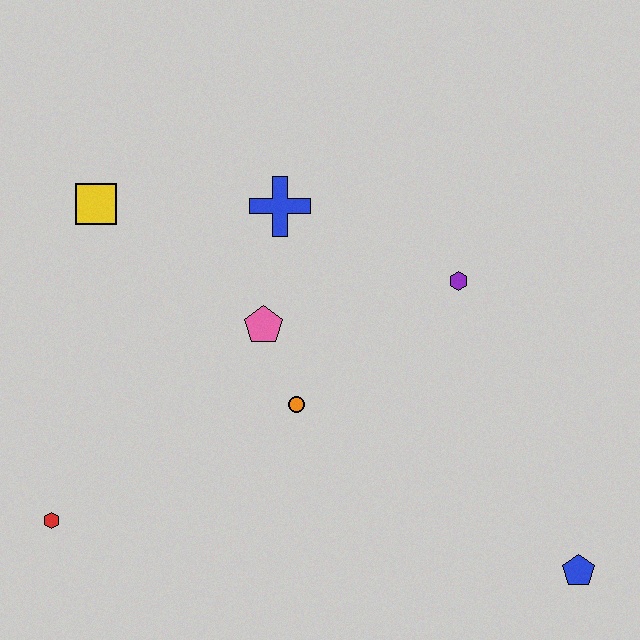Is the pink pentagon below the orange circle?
No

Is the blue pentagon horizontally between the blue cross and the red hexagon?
No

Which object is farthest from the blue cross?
The blue pentagon is farthest from the blue cross.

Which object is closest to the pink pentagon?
The orange circle is closest to the pink pentagon.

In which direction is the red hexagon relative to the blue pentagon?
The red hexagon is to the left of the blue pentagon.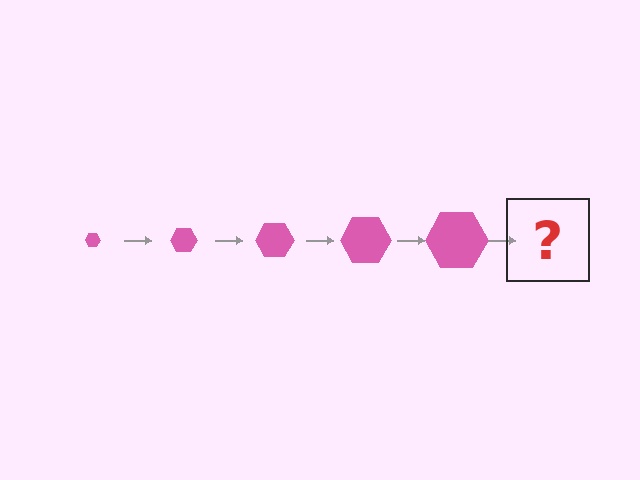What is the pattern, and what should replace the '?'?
The pattern is that the hexagon gets progressively larger each step. The '?' should be a pink hexagon, larger than the previous one.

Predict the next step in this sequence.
The next step is a pink hexagon, larger than the previous one.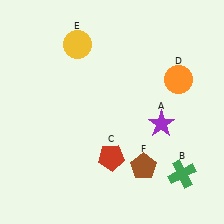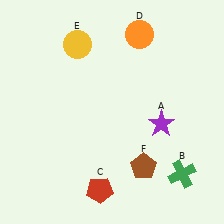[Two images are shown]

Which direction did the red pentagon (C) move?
The red pentagon (C) moved down.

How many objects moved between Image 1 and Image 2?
2 objects moved between the two images.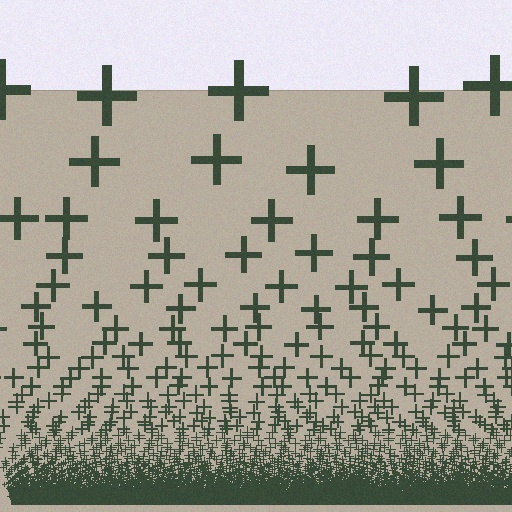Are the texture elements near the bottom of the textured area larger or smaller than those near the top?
Smaller. The gradient is inverted — elements near the bottom are smaller and denser.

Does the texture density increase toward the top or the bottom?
Density increases toward the bottom.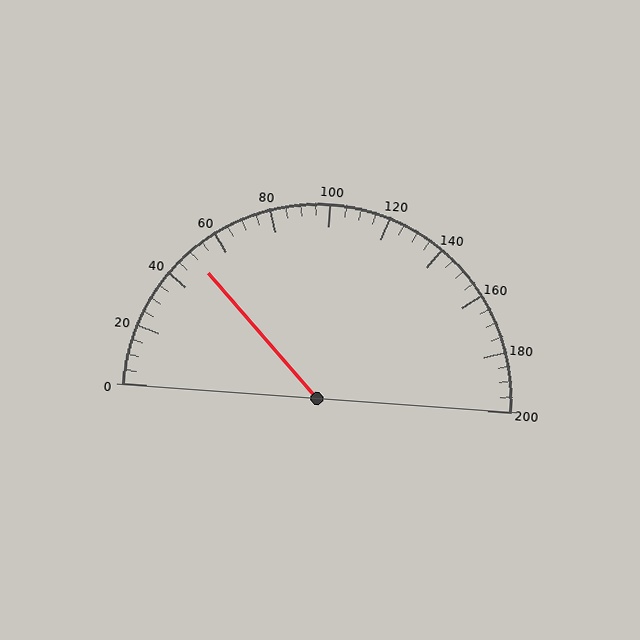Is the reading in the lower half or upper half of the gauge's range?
The reading is in the lower half of the range (0 to 200).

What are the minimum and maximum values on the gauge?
The gauge ranges from 0 to 200.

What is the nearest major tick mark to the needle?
The nearest major tick mark is 40.